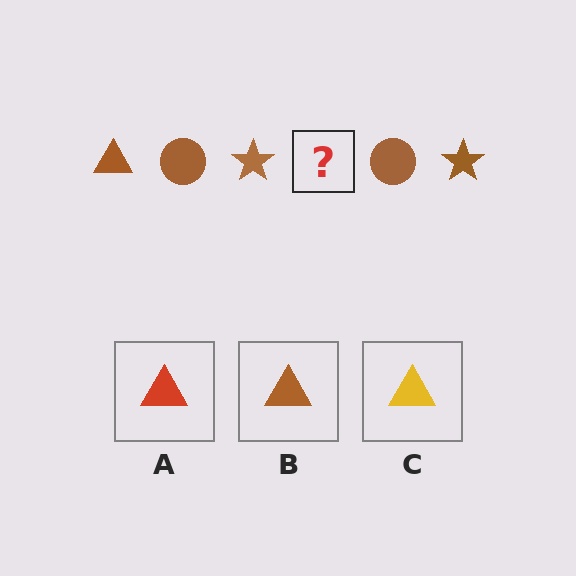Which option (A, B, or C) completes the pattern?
B.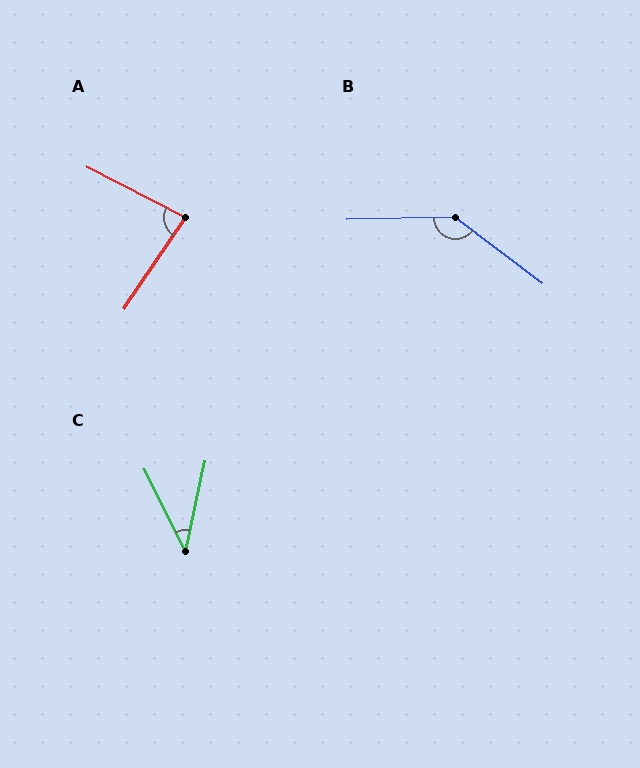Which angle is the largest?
B, at approximately 142 degrees.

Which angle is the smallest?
C, at approximately 39 degrees.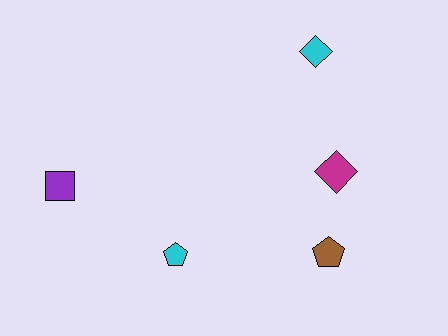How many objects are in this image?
There are 5 objects.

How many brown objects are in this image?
There is 1 brown object.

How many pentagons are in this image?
There are 2 pentagons.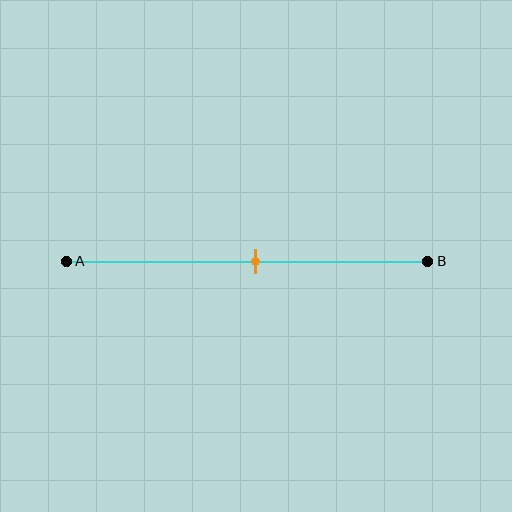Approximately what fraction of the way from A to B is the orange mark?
The orange mark is approximately 50% of the way from A to B.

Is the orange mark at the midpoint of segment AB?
Yes, the mark is approximately at the midpoint.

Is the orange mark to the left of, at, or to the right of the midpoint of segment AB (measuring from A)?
The orange mark is approximately at the midpoint of segment AB.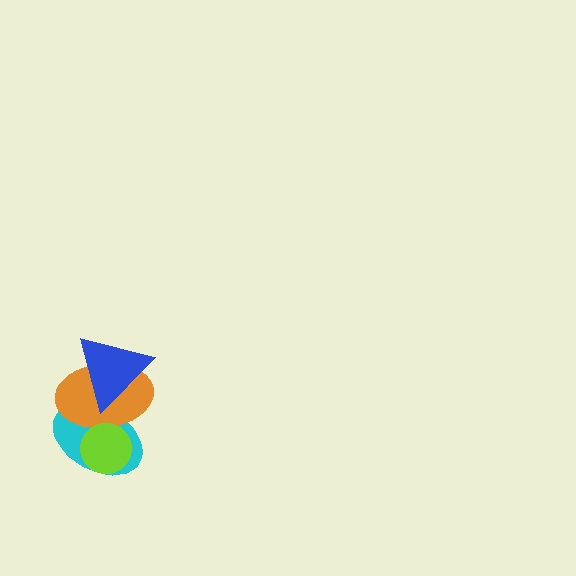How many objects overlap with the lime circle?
2 objects overlap with the lime circle.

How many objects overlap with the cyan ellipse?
3 objects overlap with the cyan ellipse.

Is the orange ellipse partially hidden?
Yes, it is partially covered by another shape.